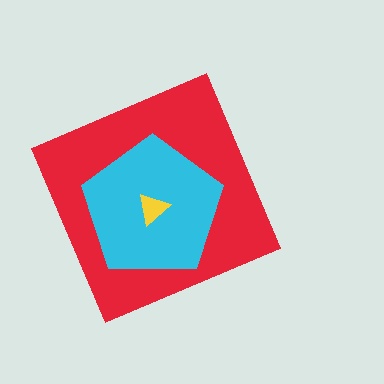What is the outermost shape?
The red diamond.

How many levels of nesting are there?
3.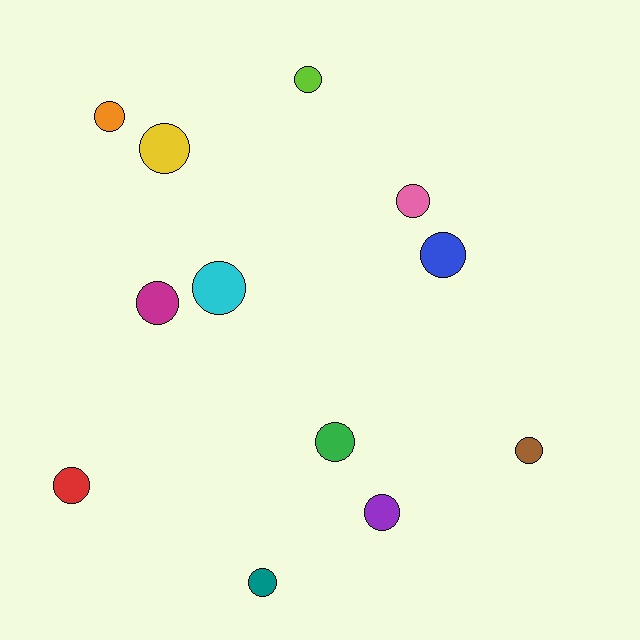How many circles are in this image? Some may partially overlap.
There are 12 circles.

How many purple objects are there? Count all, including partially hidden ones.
There is 1 purple object.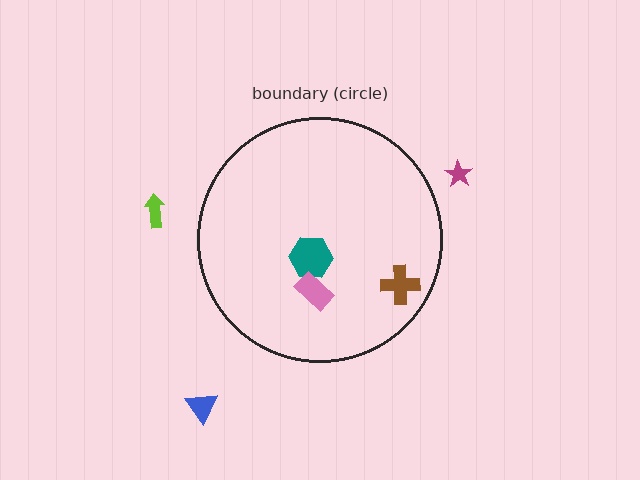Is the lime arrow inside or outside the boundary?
Outside.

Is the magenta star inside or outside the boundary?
Outside.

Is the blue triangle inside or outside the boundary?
Outside.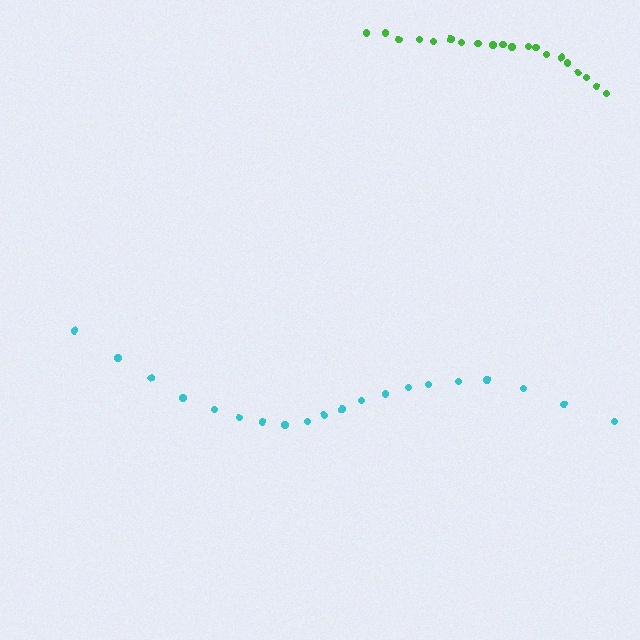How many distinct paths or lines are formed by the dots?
There are 2 distinct paths.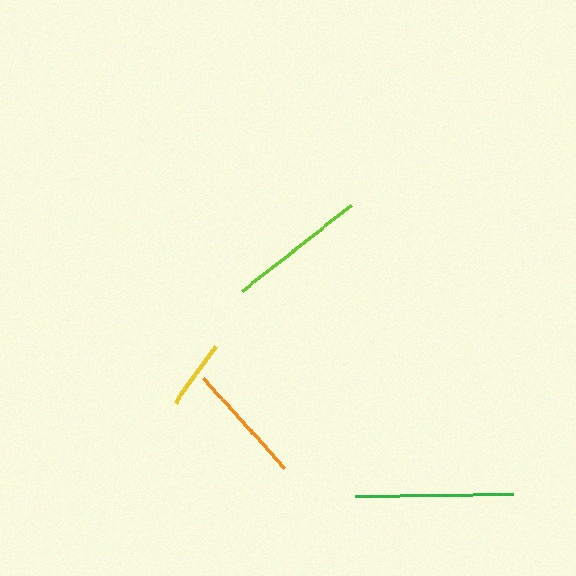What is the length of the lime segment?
The lime segment is approximately 138 pixels long.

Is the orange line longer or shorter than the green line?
The green line is longer than the orange line.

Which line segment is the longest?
The green line is the longest at approximately 158 pixels.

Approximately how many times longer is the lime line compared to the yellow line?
The lime line is approximately 2.0 times the length of the yellow line.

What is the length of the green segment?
The green segment is approximately 158 pixels long.